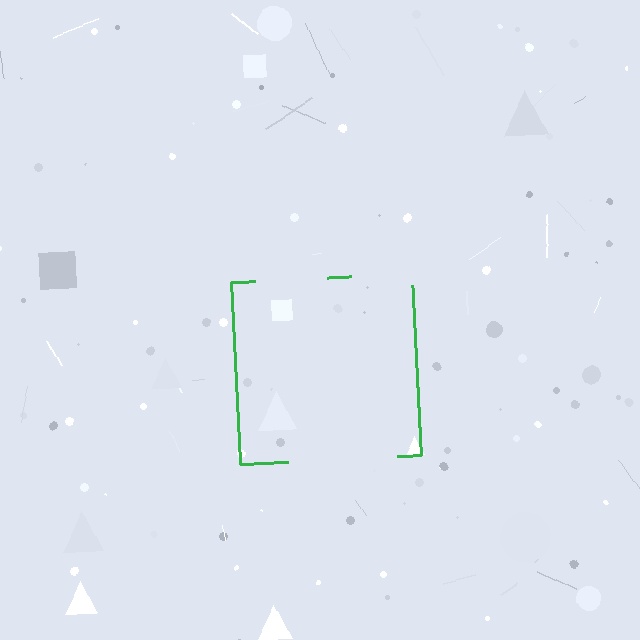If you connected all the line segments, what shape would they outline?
They would outline a square.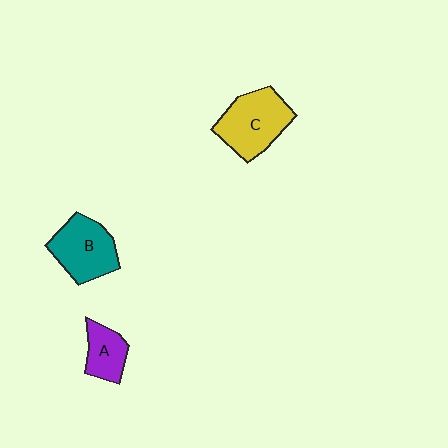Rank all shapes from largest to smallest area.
From largest to smallest: C (yellow), B (teal), A (purple).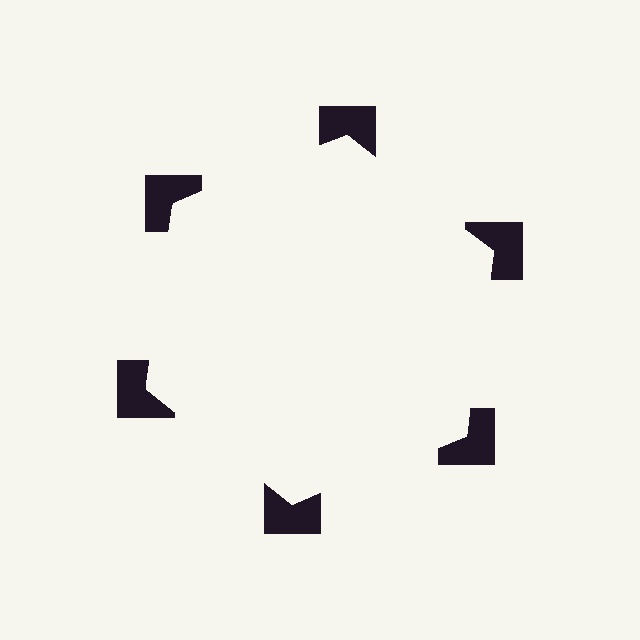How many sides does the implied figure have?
6 sides.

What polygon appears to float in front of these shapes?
An illusory hexagon — its edges are inferred from the aligned wedge cuts in the notched squares, not physically drawn.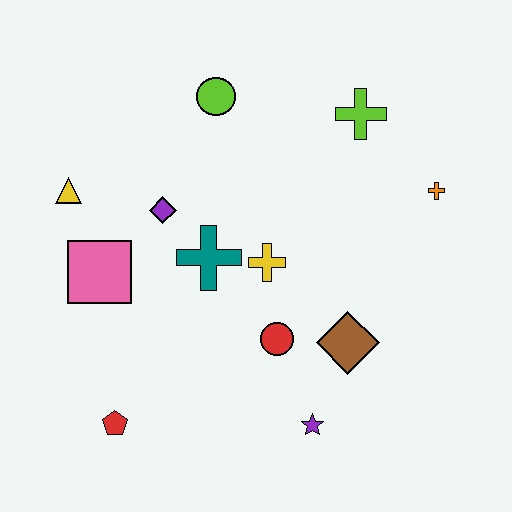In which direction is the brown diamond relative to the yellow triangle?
The brown diamond is to the right of the yellow triangle.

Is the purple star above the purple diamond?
No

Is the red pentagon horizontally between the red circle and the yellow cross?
No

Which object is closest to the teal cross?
The yellow cross is closest to the teal cross.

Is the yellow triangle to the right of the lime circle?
No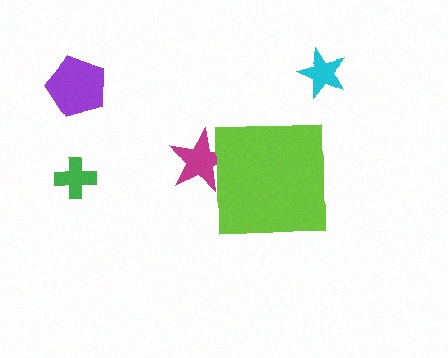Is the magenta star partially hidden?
Yes, the magenta star is partially hidden behind the lime square.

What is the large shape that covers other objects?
A lime square.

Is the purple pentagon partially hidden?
No, the purple pentagon is fully visible.